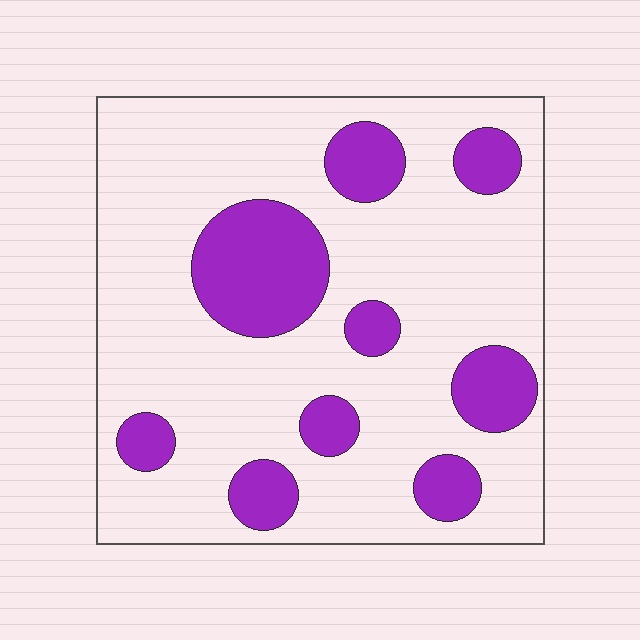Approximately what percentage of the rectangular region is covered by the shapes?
Approximately 25%.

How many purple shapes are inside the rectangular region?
9.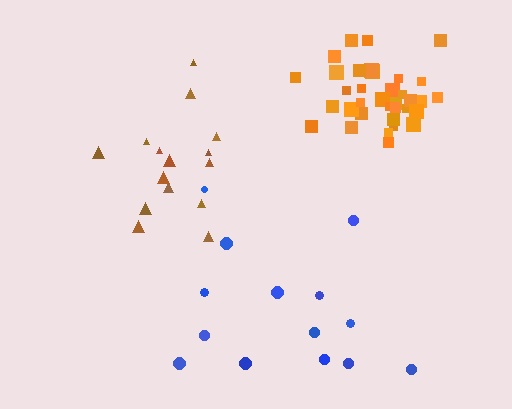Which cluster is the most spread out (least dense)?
Brown.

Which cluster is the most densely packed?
Orange.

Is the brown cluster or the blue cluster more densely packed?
Blue.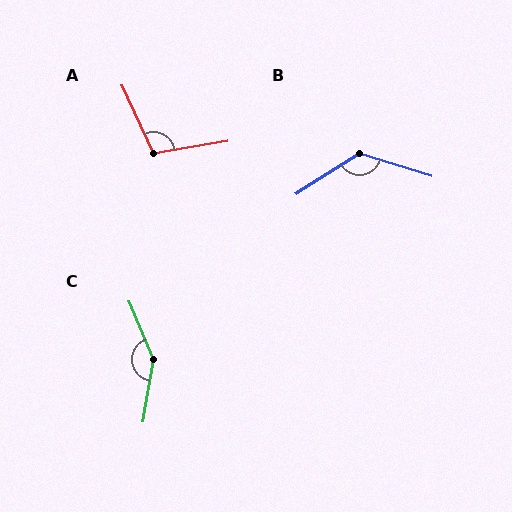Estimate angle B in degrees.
Approximately 130 degrees.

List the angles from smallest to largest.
A (106°), B (130°), C (148°).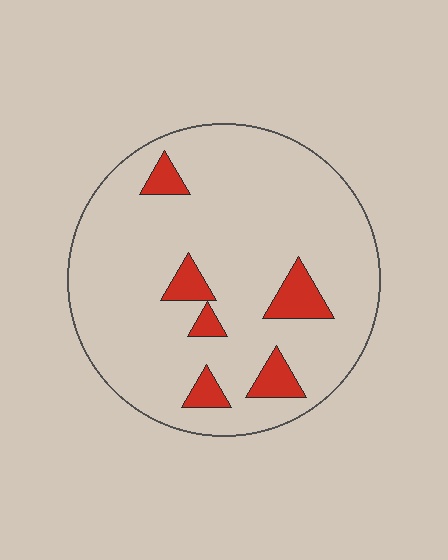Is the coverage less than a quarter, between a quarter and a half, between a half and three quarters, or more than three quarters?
Less than a quarter.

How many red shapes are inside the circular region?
6.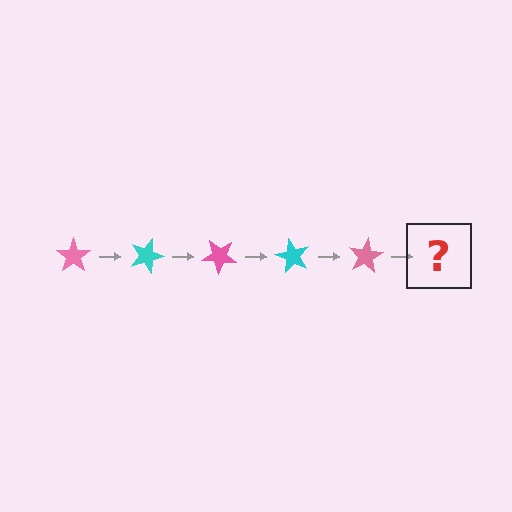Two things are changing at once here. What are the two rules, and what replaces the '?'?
The two rules are that it rotates 20 degrees each step and the color cycles through pink and cyan. The '?' should be a cyan star, rotated 100 degrees from the start.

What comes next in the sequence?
The next element should be a cyan star, rotated 100 degrees from the start.